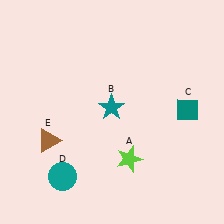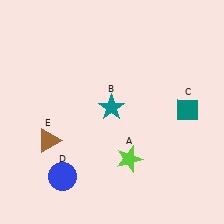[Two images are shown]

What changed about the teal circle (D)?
In Image 1, D is teal. In Image 2, it changed to blue.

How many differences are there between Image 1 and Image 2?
There is 1 difference between the two images.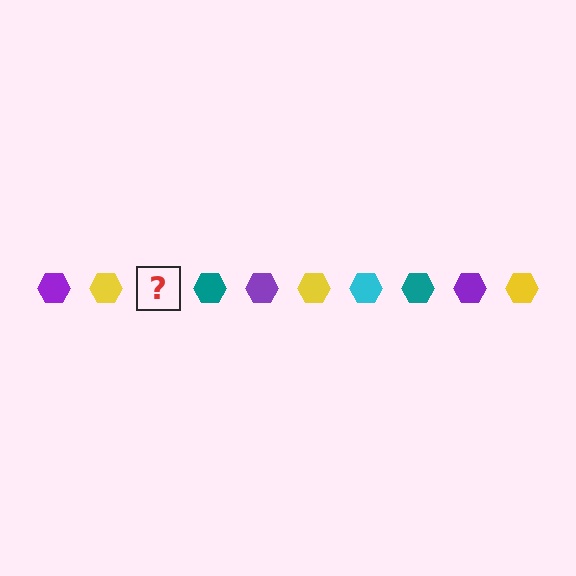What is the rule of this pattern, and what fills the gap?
The rule is that the pattern cycles through purple, yellow, cyan, teal hexagons. The gap should be filled with a cyan hexagon.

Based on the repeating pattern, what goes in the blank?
The blank should be a cyan hexagon.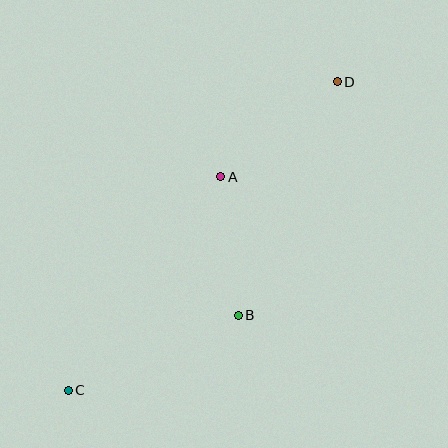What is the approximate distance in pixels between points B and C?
The distance between B and C is approximately 186 pixels.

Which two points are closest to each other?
Points A and B are closest to each other.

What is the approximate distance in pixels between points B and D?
The distance between B and D is approximately 254 pixels.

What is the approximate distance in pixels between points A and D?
The distance between A and D is approximately 150 pixels.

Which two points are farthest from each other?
Points C and D are farthest from each other.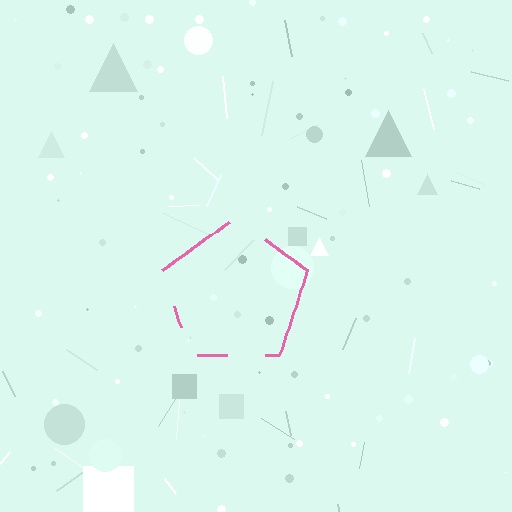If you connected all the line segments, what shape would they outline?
They would outline a pentagon.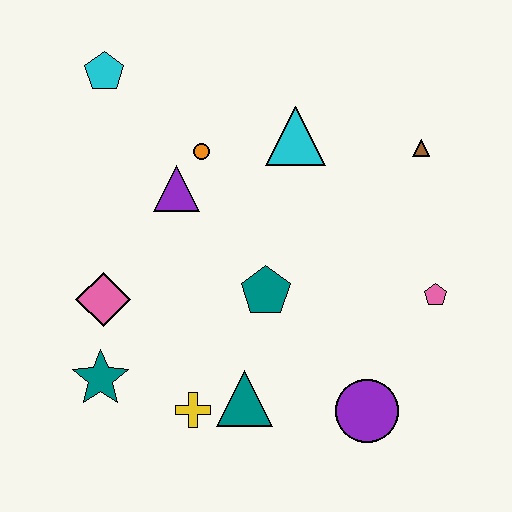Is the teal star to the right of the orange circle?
No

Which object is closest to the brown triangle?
The cyan triangle is closest to the brown triangle.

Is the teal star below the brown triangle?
Yes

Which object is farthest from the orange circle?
The purple circle is farthest from the orange circle.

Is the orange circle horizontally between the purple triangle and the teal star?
No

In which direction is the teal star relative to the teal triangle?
The teal star is to the left of the teal triangle.